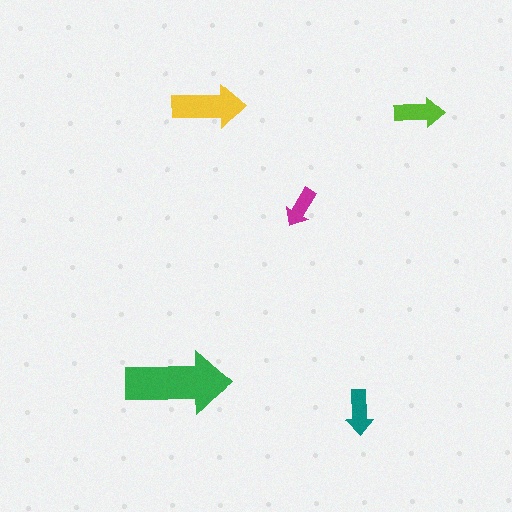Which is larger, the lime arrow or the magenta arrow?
The lime one.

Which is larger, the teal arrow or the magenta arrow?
The teal one.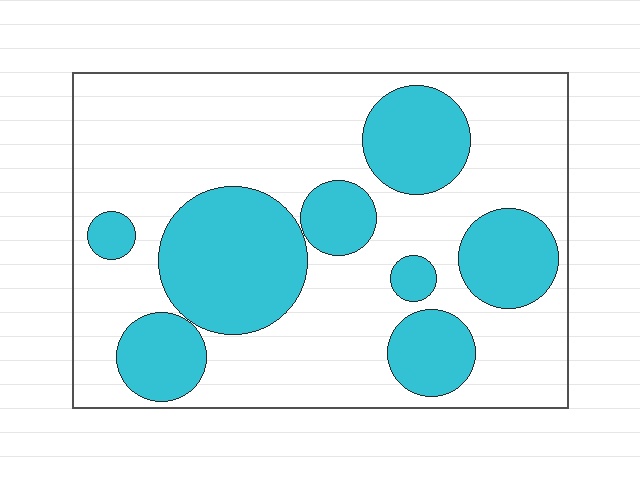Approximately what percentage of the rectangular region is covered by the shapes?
Approximately 35%.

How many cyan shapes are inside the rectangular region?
8.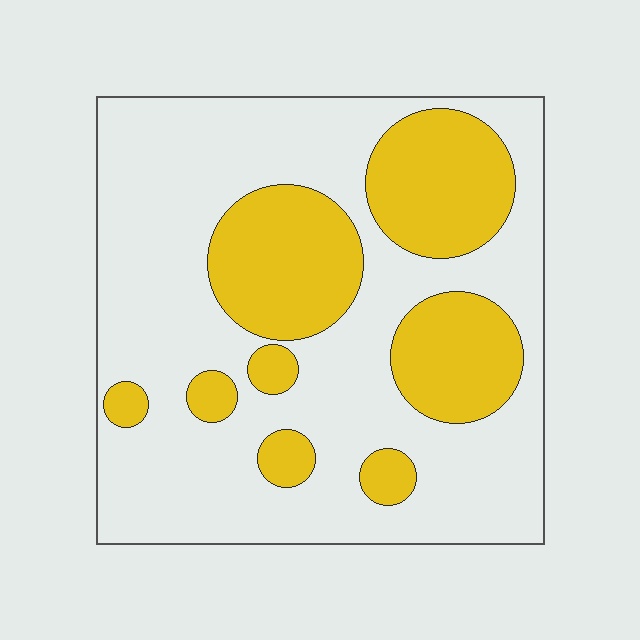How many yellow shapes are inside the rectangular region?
8.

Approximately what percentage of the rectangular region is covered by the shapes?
Approximately 30%.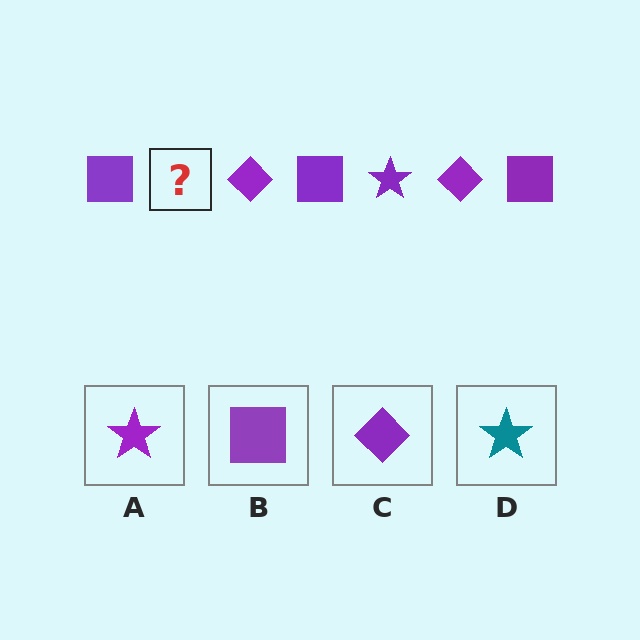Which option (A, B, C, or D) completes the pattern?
A.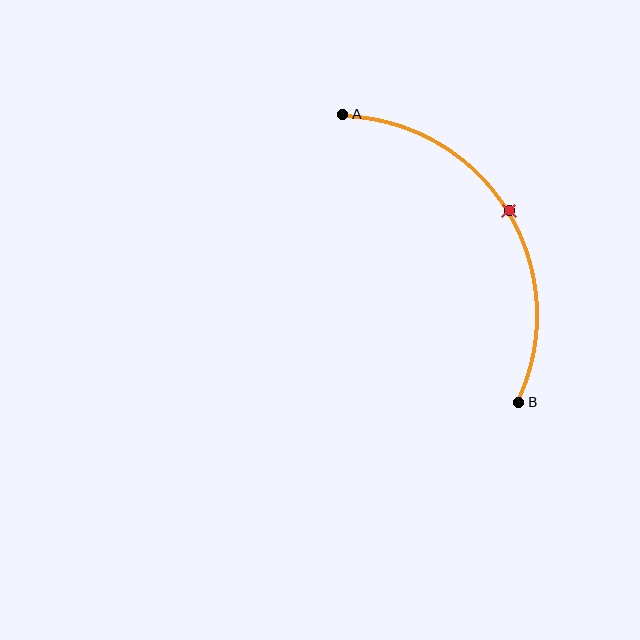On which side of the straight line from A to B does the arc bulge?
The arc bulges to the right of the straight line connecting A and B.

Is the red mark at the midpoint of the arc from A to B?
Yes. The red mark lies on the arc at equal arc-length from both A and B — it is the arc midpoint.